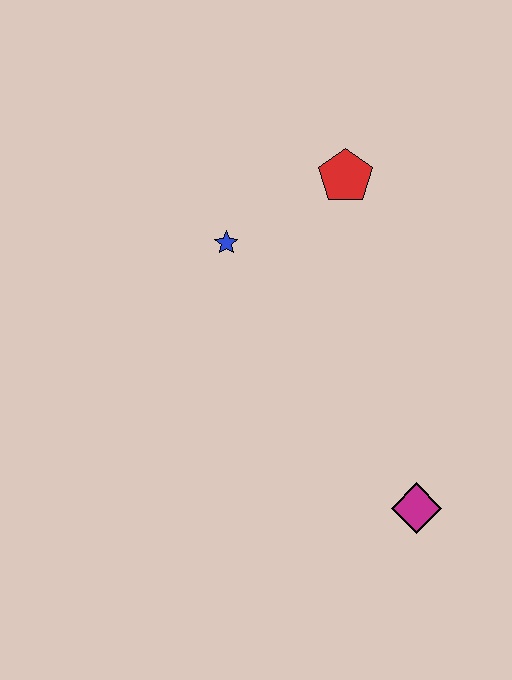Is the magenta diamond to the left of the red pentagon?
No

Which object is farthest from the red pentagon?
The magenta diamond is farthest from the red pentagon.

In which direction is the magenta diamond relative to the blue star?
The magenta diamond is below the blue star.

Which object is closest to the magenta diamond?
The blue star is closest to the magenta diamond.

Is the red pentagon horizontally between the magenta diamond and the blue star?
Yes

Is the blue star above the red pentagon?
No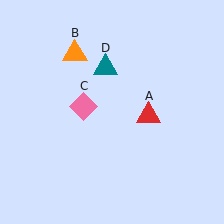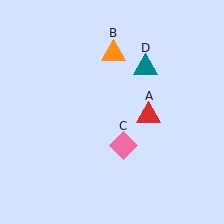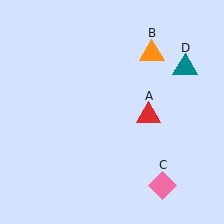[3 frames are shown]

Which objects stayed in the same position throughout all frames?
Red triangle (object A) remained stationary.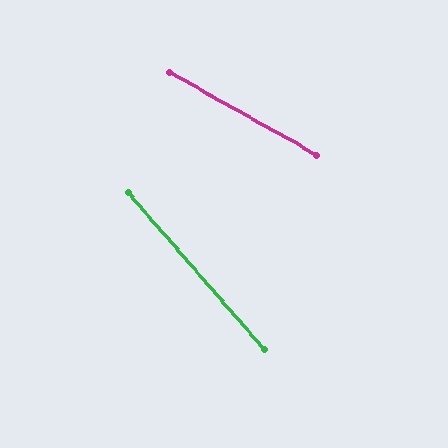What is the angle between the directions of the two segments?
Approximately 20 degrees.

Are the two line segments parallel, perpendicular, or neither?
Neither parallel nor perpendicular — they differ by about 20°.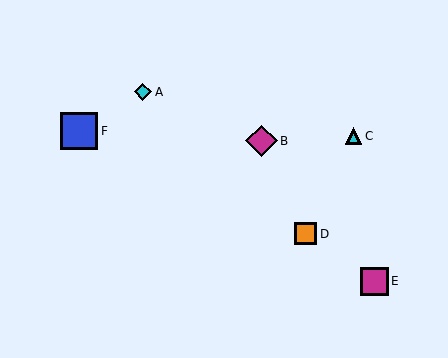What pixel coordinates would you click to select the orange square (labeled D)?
Click at (306, 234) to select the orange square D.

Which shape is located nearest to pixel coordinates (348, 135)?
The cyan triangle (labeled C) at (354, 136) is nearest to that location.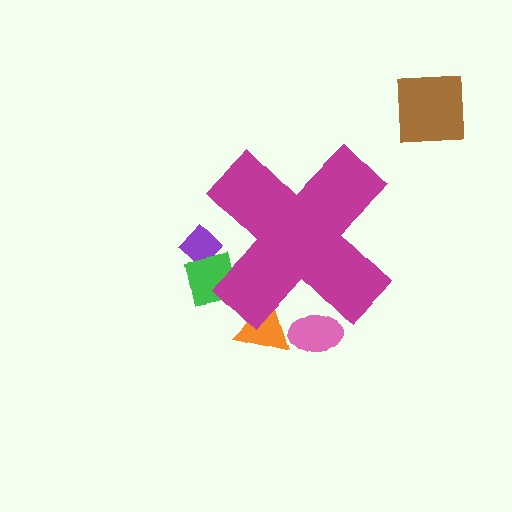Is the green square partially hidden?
Yes, the green square is partially hidden behind the magenta cross.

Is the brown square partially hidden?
No, the brown square is fully visible.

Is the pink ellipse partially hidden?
Yes, the pink ellipse is partially hidden behind the magenta cross.